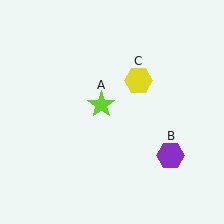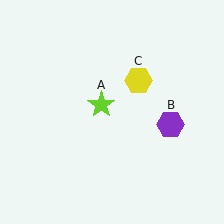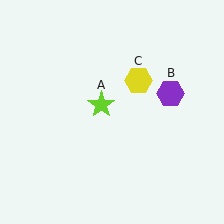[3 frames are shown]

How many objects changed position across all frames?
1 object changed position: purple hexagon (object B).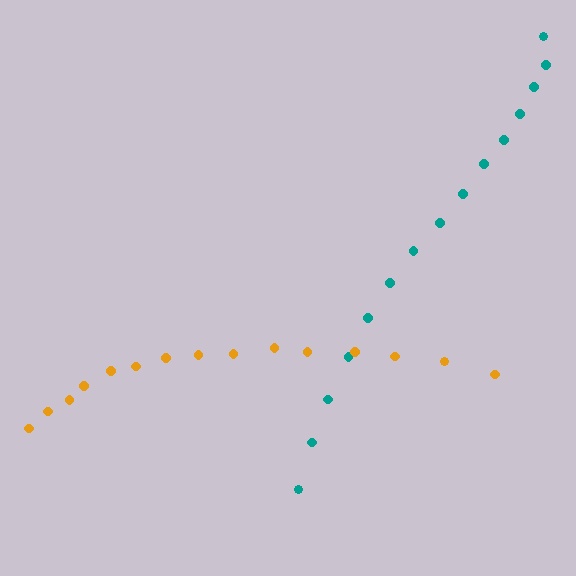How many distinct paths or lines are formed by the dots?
There are 2 distinct paths.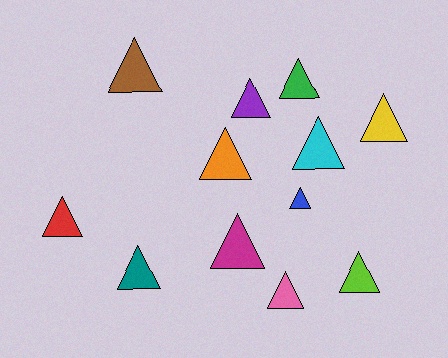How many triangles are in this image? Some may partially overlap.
There are 12 triangles.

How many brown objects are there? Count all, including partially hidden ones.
There is 1 brown object.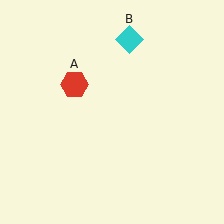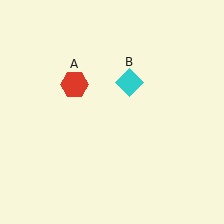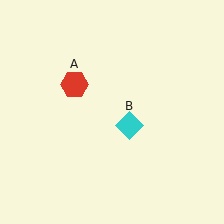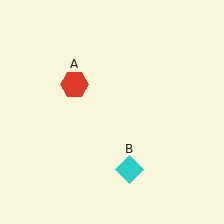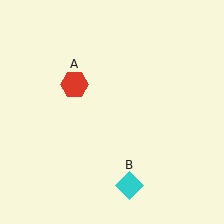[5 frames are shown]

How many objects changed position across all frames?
1 object changed position: cyan diamond (object B).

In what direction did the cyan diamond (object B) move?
The cyan diamond (object B) moved down.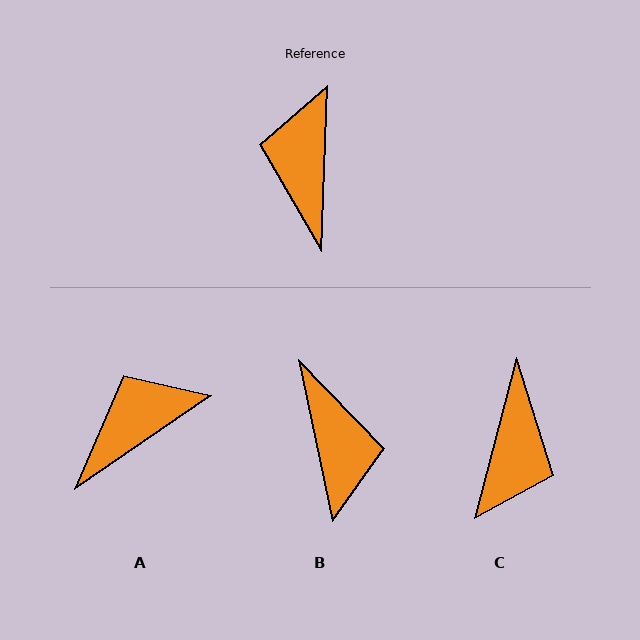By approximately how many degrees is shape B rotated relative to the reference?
Approximately 166 degrees clockwise.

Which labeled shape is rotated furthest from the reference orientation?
C, about 167 degrees away.